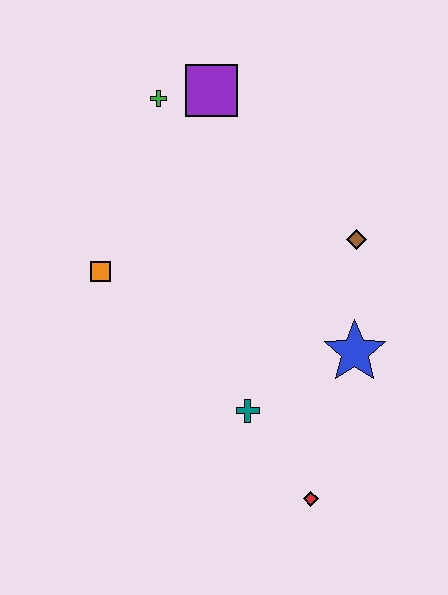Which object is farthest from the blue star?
The green cross is farthest from the blue star.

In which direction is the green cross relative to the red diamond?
The green cross is above the red diamond.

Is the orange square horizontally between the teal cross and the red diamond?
No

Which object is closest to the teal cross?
The red diamond is closest to the teal cross.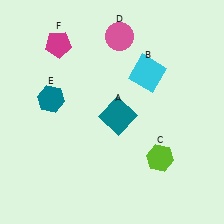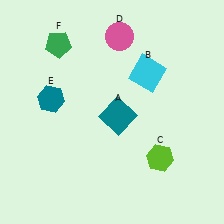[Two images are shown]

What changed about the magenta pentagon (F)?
In Image 1, F is magenta. In Image 2, it changed to green.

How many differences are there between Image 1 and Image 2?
There is 1 difference between the two images.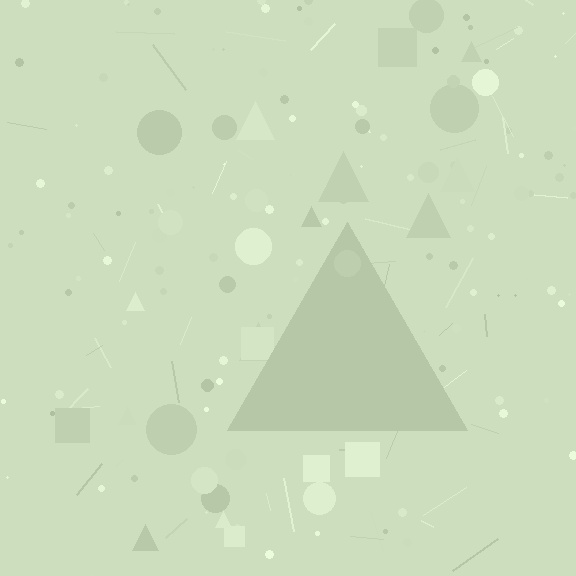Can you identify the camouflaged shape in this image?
The camouflaged shape is a triangle.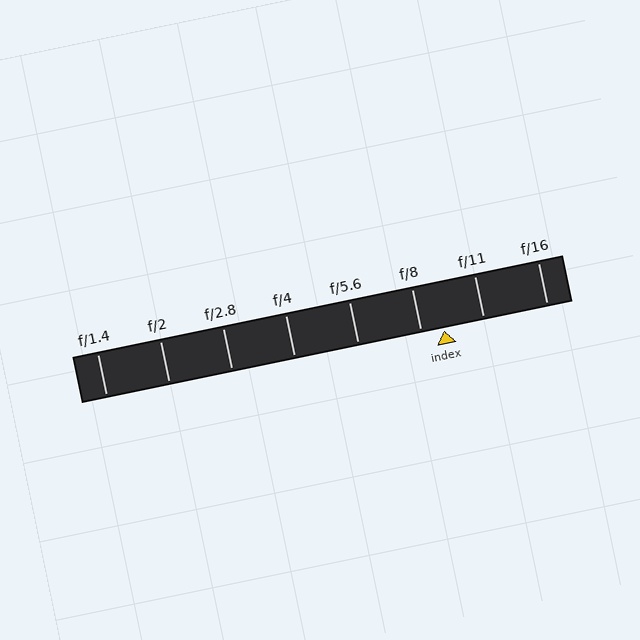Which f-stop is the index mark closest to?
The index mark is closest to f/8.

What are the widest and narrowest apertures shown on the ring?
The widest aperture shown is f/1.4 and the narrowest is f/16.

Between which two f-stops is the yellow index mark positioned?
The index mark is between f/8 and f/11.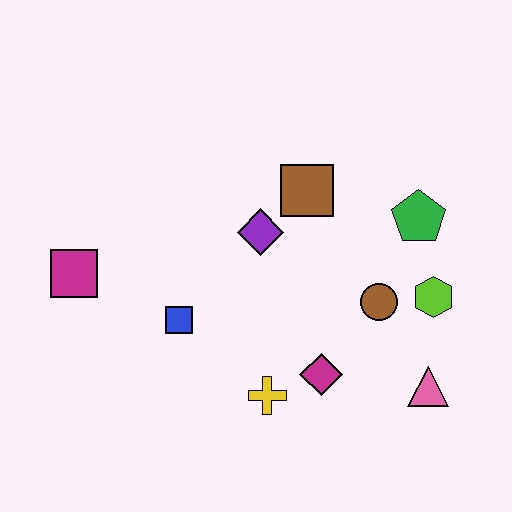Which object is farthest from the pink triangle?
The magenta square is farthest from the pink triangle.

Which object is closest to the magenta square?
The blue square is closest to the magenta square.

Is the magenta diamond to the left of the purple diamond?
No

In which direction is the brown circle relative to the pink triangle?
The brown circle is above the pink triangle.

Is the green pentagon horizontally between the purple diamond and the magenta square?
No